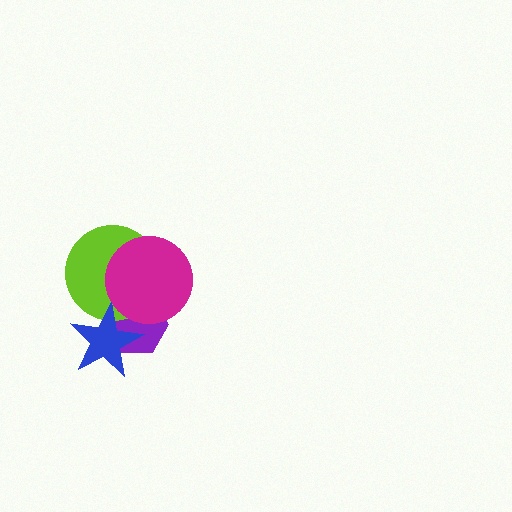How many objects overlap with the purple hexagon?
3 objects overlap with the purple hexagon.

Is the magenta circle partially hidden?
Yes, it is partially covered by another shape.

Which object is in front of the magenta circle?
The blue star is in front of the magenta circle.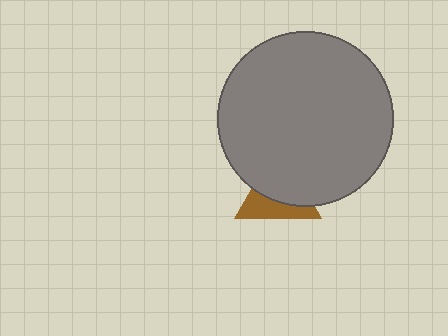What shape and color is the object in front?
The object in front is a gray circle.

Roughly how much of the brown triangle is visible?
A small part of it is visible (roughly 42%).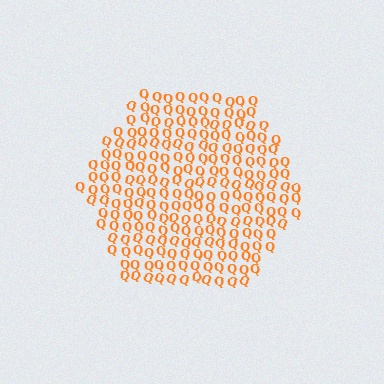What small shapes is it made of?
It is made of small letter Q's.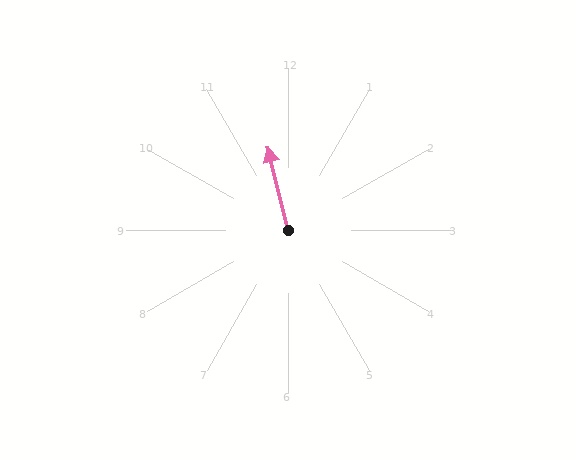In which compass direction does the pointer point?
North.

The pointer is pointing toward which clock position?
Roughly 12 o'clock.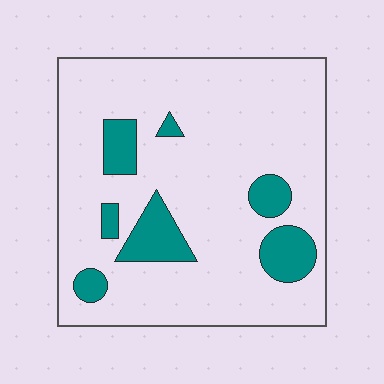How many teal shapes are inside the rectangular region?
7.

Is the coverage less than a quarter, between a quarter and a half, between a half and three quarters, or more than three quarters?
Less than a quarter.